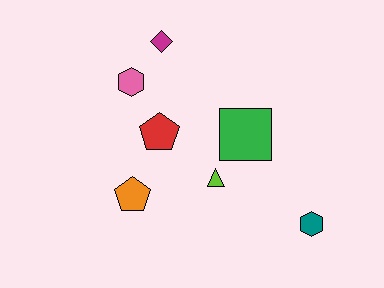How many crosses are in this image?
There are no crosses.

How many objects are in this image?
There are 7 objects.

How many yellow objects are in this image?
There are no yellow objects.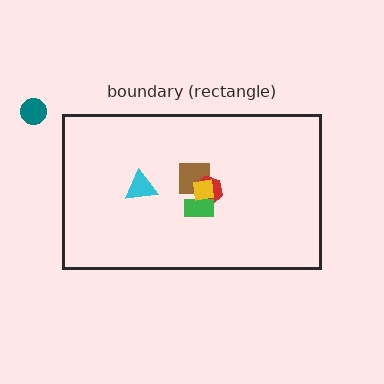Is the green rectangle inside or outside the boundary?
Inside.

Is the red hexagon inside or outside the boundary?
Inside.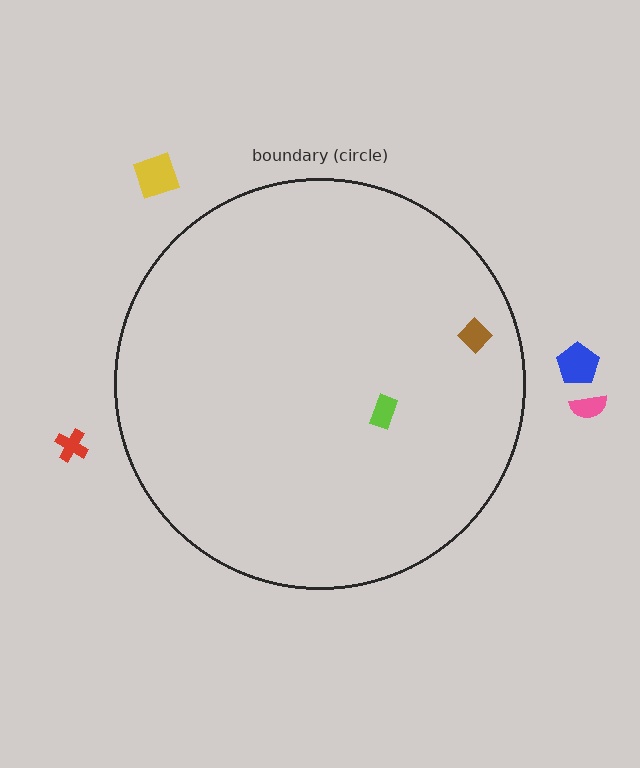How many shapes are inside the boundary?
2 inside, 4 outside.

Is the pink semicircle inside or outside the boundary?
Outside.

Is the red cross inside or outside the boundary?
Outside.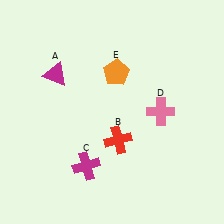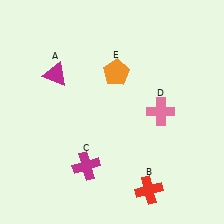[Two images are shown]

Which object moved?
The red cross (B) moved down.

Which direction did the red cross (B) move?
The red cross (B) moved down.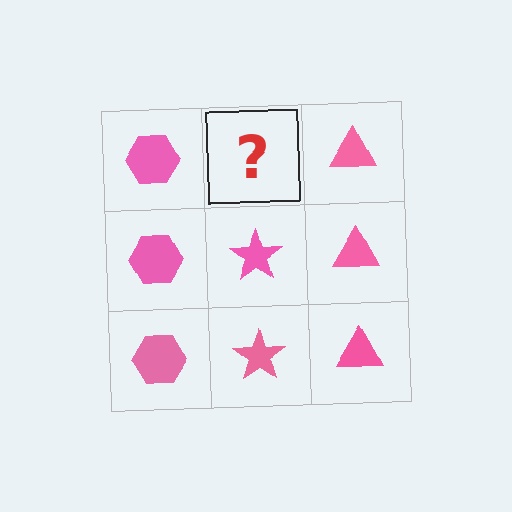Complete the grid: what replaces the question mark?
The question mark should be replaced with a pink star.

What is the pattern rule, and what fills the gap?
The rule is that each column has a consistent shape. The gap should be filled with a pink star.